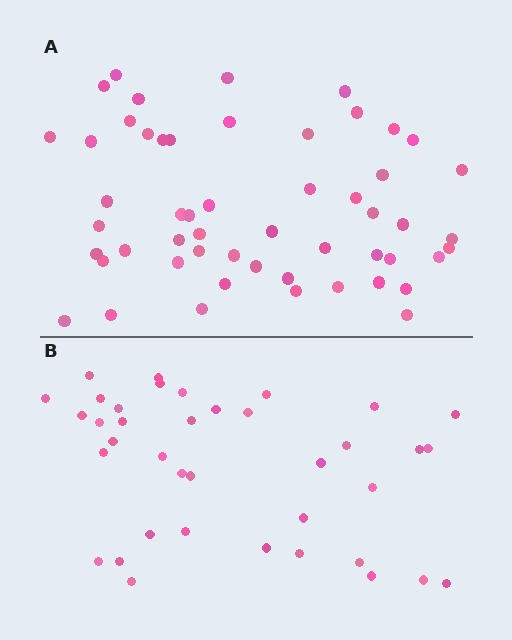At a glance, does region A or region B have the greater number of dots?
Region A (the top region) has more dots.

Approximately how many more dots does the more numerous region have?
Region A has approximately 15 more dots than region B.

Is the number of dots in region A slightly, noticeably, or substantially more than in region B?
Region A has noticeably more, but not dramatically so. The ratio is roughly 1.4 to 1.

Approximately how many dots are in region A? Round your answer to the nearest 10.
About 50 dots. (The exact count is 53, which rounds to 50.)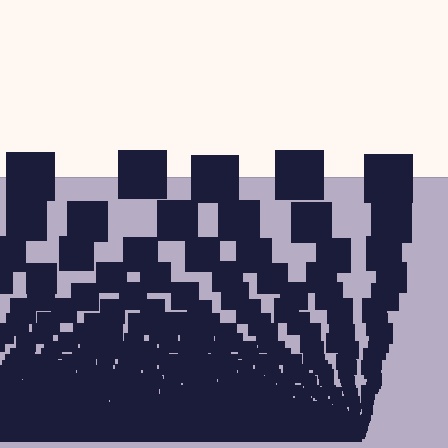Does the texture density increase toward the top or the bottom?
Density increases toward the bottom.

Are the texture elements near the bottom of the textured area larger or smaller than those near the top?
Smaller. The gradient is inverted — elements near the bottom are smaller and denser.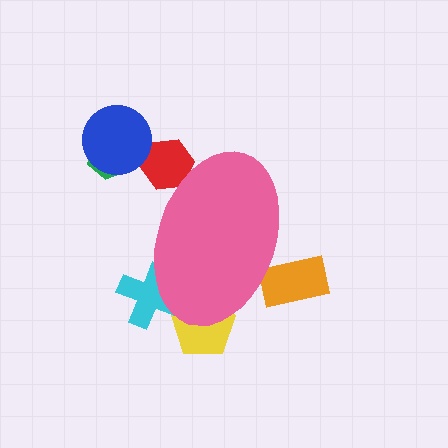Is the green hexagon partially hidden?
No, the green hexagon is fully visible.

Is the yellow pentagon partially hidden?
Yes, the yellow pentagon is partially hidden behind the pink ellipse.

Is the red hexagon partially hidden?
Yes, the red hexagon is partially hidden behind the pink ellipse.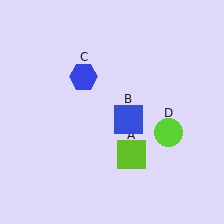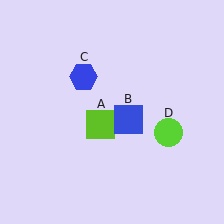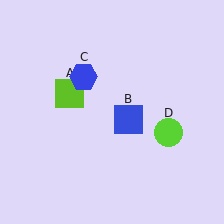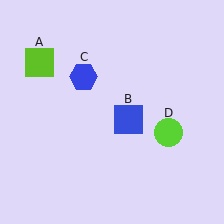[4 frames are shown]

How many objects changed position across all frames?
1 object changed position: lime square (object A).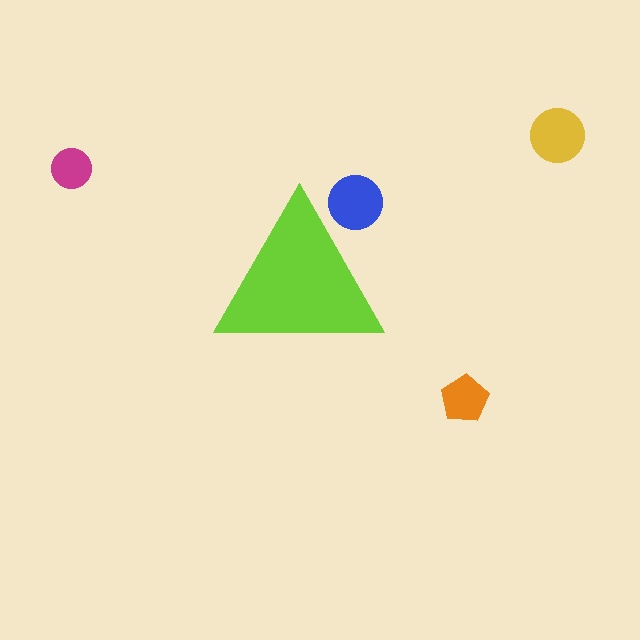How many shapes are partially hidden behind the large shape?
1 shape is partially hidden.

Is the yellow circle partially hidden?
No, the yellow circle is fully visible.